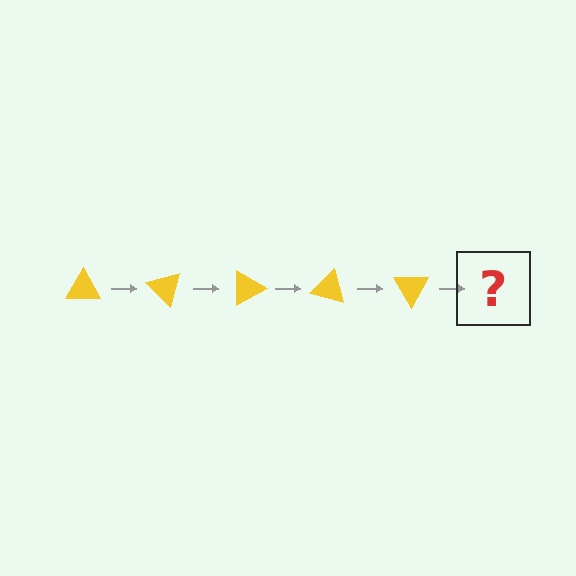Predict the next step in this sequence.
The next step is a yellow triangle rotated 225 degrees.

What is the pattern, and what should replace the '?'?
The pattern is that the triangle rotates 45 degrees each step. The '?' should be a yellow triangle rotated 225 degrees.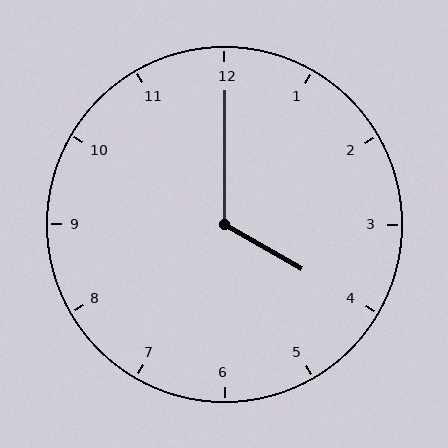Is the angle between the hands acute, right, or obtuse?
It is obtuse.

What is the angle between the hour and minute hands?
Approximately 120 degrees.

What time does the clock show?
4:00.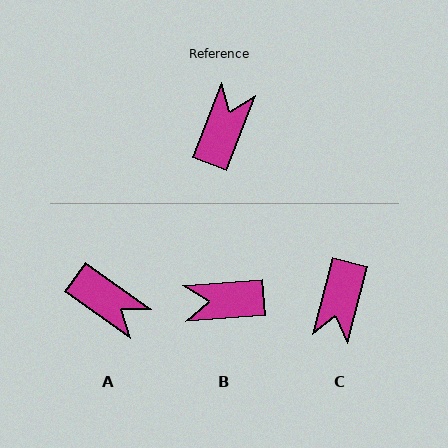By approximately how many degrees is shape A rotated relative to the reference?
Approximately 104 degrees clockwise.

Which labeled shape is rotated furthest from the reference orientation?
C, about 173 degrees away.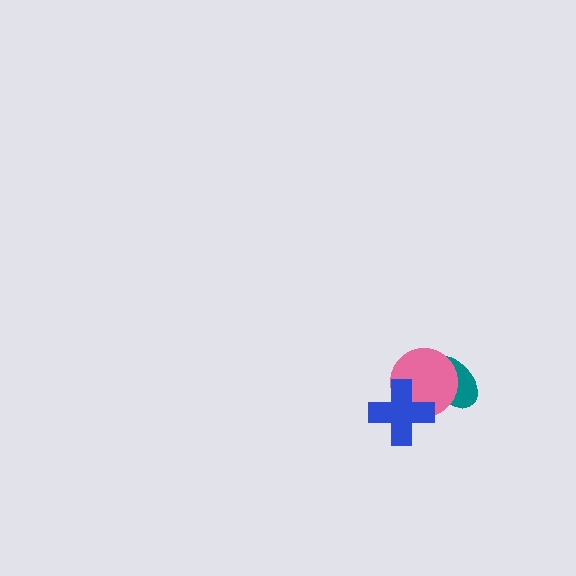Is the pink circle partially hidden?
Yes, it is partially covered by another shape.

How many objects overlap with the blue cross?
1 object overlaps with the blue cross.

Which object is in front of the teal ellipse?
The pink circle is in front of the teal ellipse.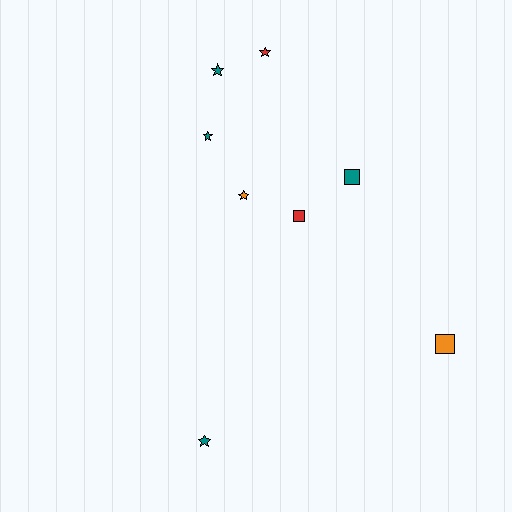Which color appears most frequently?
Teal, with 4 objects.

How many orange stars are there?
There is 1 orange star.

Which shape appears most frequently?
Star, with 5 objects.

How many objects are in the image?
There are 8 objects.